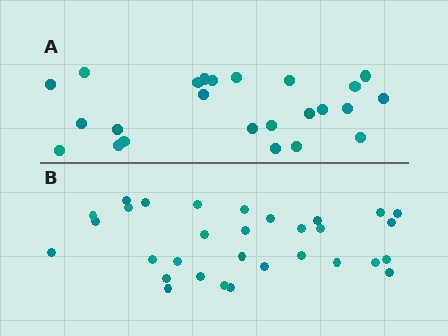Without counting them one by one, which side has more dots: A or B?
Region B (the bottom region) has more dots.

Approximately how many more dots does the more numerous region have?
Region B has roughly 8 or so more dots than region A.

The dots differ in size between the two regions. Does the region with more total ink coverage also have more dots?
No. Region A has more total ink coverage because its dots are larger, but region B actually contains more individual dots. Total area can be misleading — the number of items is what matters here.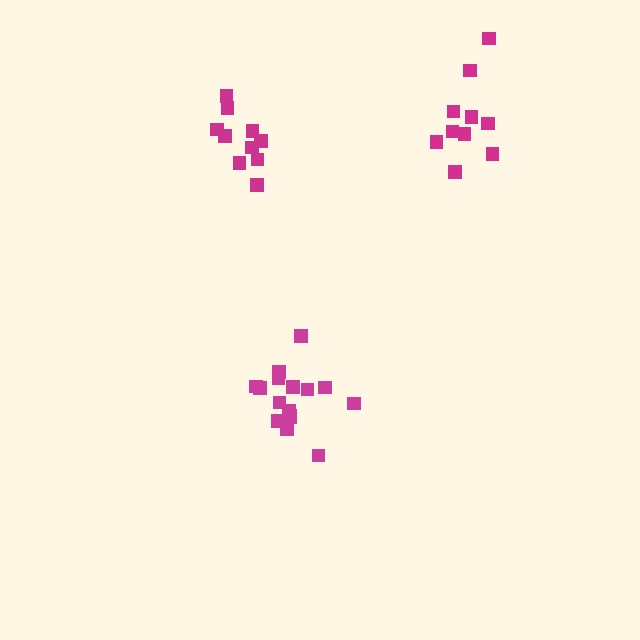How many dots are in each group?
Group 1: 10 dots, Group 2: 16 dots, Group 3: 10 dots (36 total).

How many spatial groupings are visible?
There are 3 spatial groupings.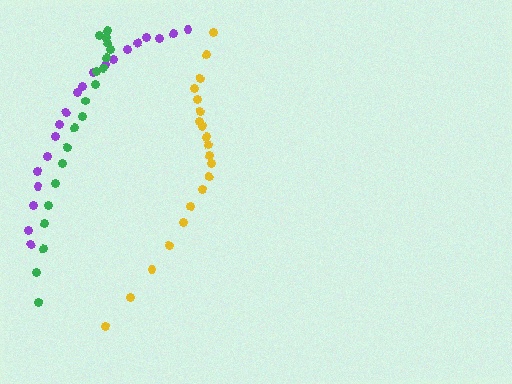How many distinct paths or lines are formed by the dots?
There are 3 distinct paths.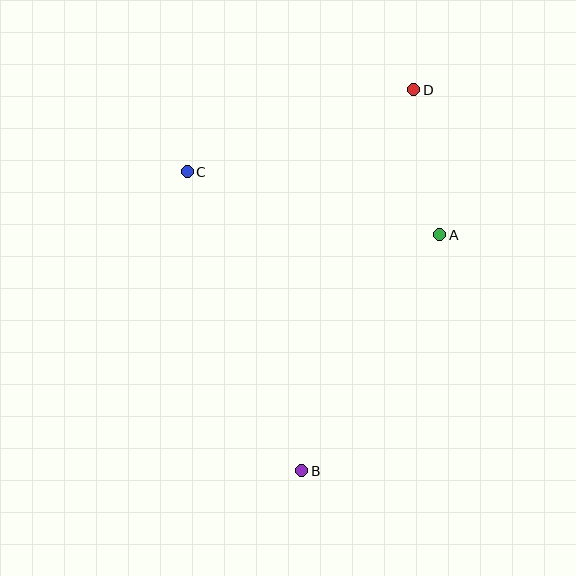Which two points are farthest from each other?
Points B and D are farthest from each other.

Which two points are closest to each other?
Points A and D are closest to each other.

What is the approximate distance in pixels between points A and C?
The distance between A and C is approximately 260 pixels.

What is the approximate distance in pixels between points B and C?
The distance between B and C is approximately 320 pixels.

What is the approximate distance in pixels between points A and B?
The distance between A and B is approximately 274 pixels.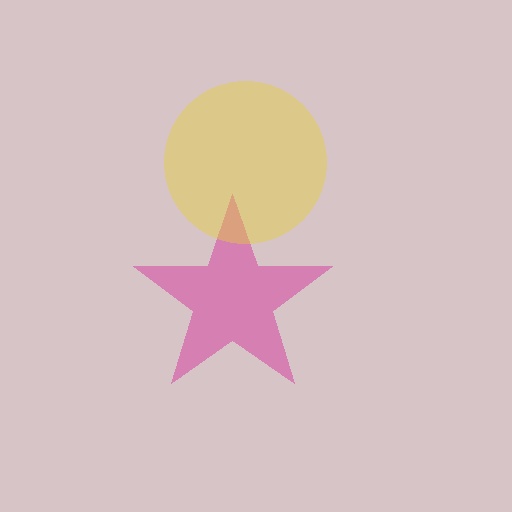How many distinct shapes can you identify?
There are 2 distinct shapes: a magenta star, a yellow circle.